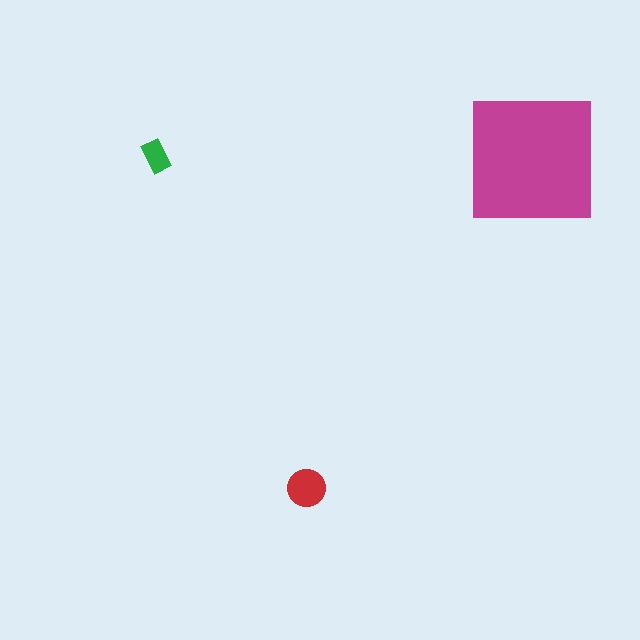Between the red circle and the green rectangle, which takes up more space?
The red circle.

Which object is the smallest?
The green rectangle.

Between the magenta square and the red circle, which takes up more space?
The magenta square.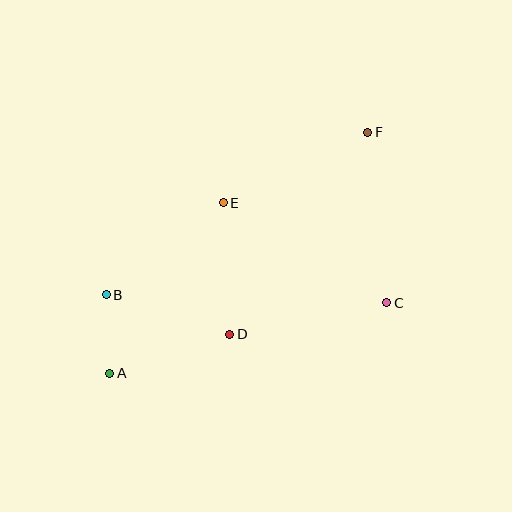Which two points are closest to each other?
Points A and B are closest to each other.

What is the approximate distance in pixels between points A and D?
The distance between A and D is approximately 126 pixels.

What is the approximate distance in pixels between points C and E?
The distance between C and E is approximately 192 pixels.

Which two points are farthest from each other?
Points A and F are farthest from each other.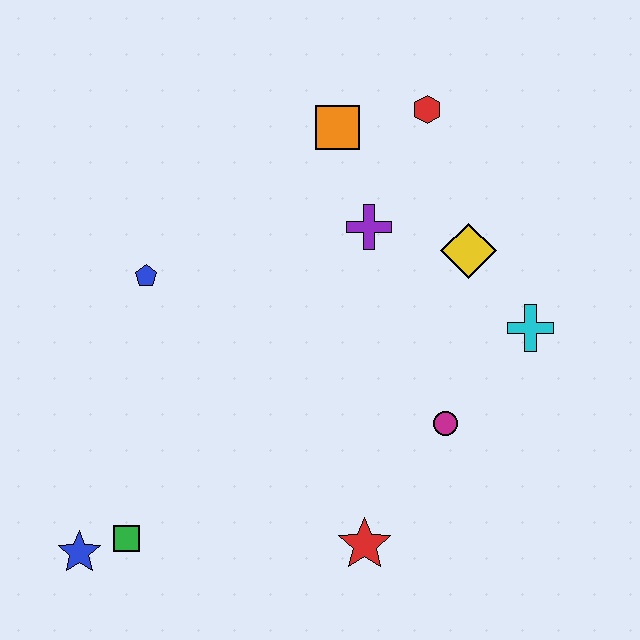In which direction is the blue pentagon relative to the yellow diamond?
The blue pentagon is to the left of the yellow diamond.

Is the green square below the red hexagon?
Yes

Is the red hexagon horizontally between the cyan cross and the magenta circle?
No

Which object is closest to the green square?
The blue star is closest to the green square.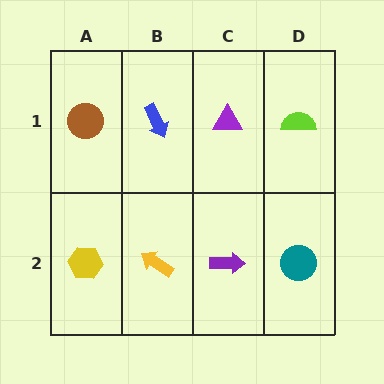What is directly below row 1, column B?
A yellow arrow.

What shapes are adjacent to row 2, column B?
A blue arrow (row 1, column B), a yellow hexagon (row 2, column A), a purple arrow (row 2, column C).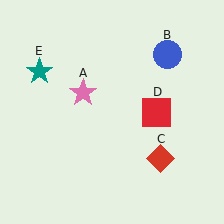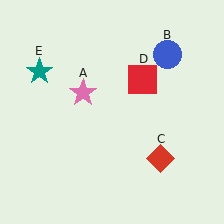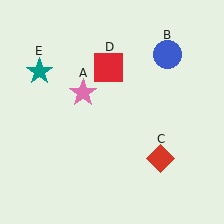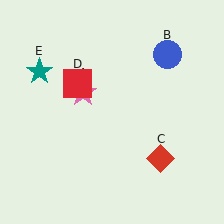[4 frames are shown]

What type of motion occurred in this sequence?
The red square (object D) rotated counterclockwise around the center of the scene.